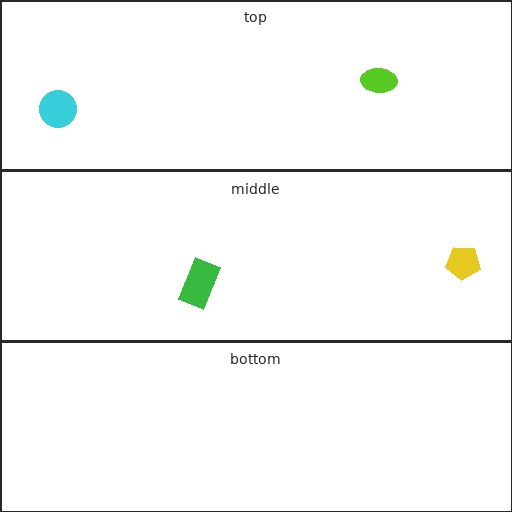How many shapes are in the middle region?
2.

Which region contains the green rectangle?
The middle region.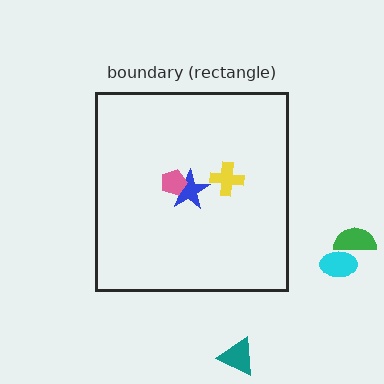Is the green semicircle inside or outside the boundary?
Outside.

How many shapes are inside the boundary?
3 inside, 3 outside.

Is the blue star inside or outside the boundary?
Inside.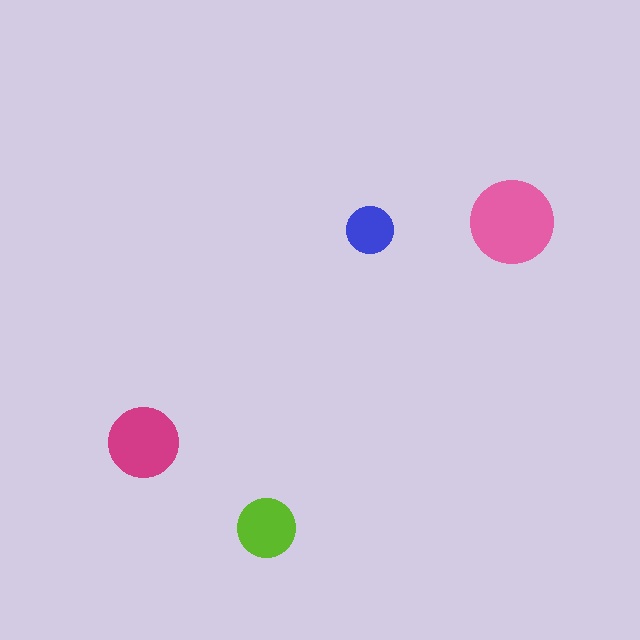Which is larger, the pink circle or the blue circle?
The pink one.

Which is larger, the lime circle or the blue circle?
The lime one.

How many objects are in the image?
There are 4 objects in the image.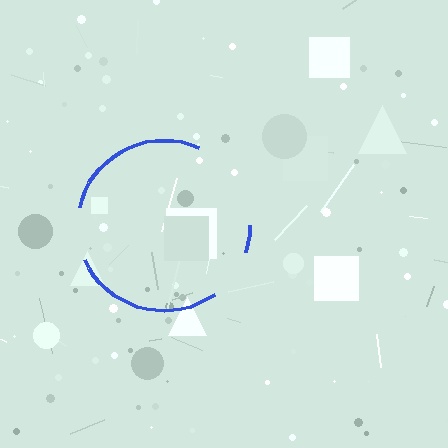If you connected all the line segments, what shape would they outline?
They would outline a circle.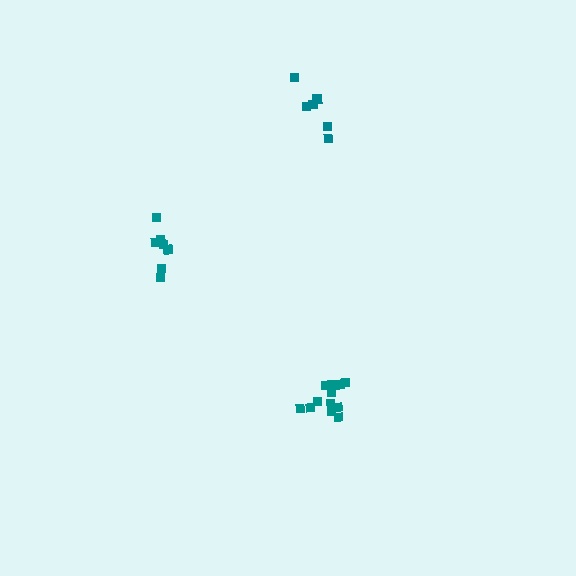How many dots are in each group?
Group 1: 8 dots, Group 2: 12 dots, Group 3: 6 dots (26 total).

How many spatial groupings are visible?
There are 3 spatial groupings.